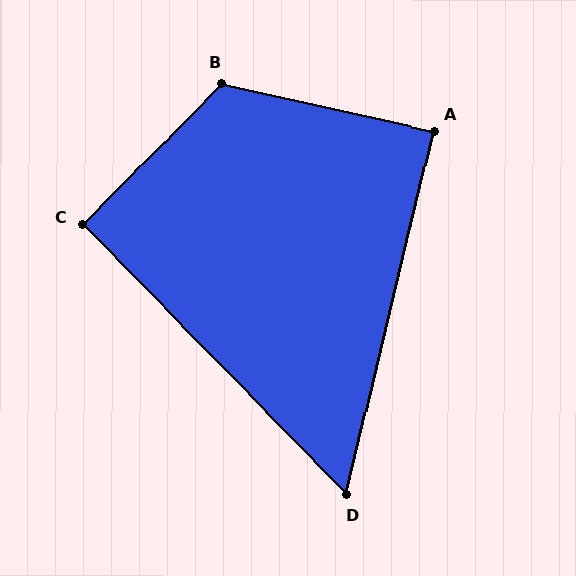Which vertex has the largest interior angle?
B, at approximately 122 degrees.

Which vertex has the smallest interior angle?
D, at approximately 58 degrees.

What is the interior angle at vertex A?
Approximately 89 degrees (approximately right).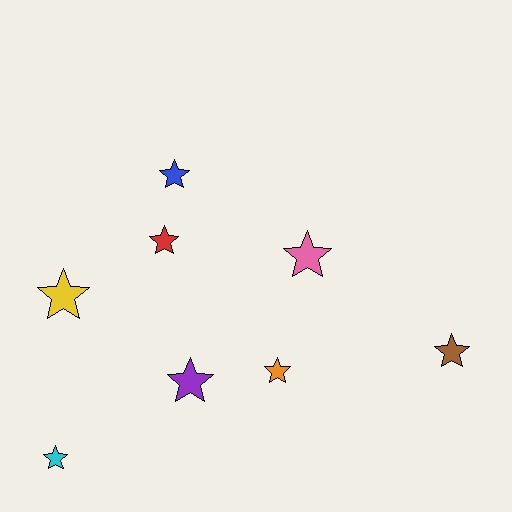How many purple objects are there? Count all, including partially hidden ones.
There is 1 purple object.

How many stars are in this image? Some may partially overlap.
There are 8 stars.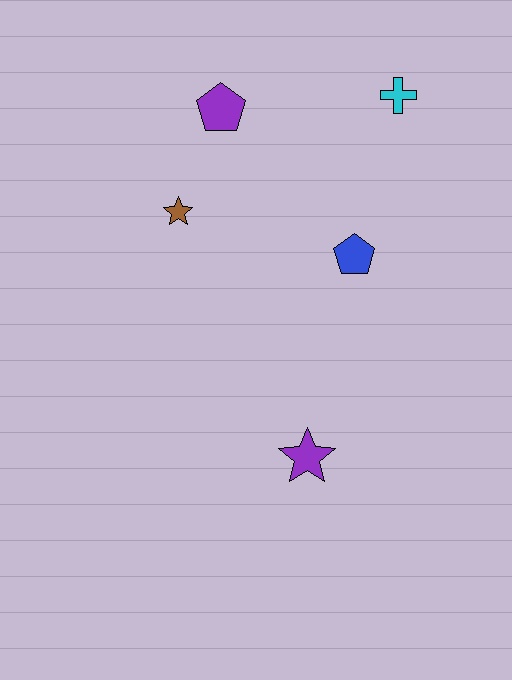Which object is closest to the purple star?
The blue pentagon is closest to the purple star.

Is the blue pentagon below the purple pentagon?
Yes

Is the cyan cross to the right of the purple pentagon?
Yes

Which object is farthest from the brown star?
The purple star is farthest from the brown star.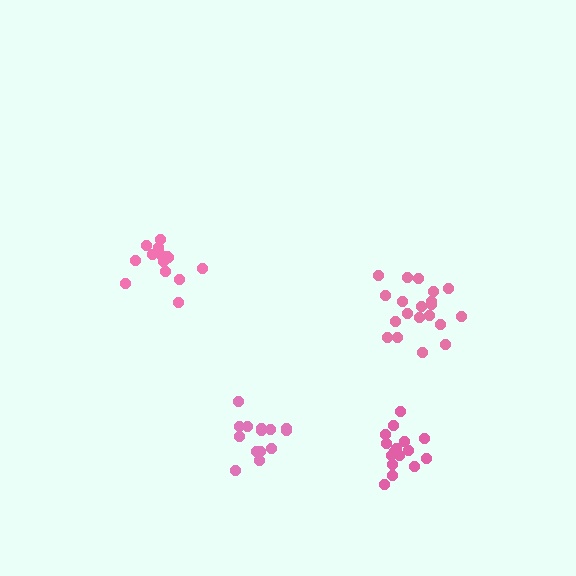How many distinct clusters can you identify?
There are 4 distinct clusters.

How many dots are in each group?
Group 1: 14 dots, Group 2: 17 dots, Group 3: 20 dots, Group 4: 14 dots (65 total).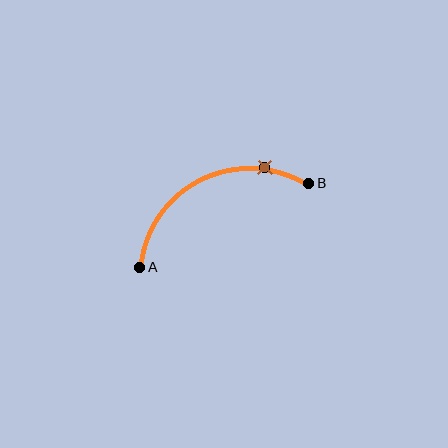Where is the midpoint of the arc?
The arc midpoint is the point on the curve farthest from the straight line joining A and B. It sits above that line.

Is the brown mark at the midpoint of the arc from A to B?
No. The brown mark lies on the arc but is closer to endpoint B. The arc midpoint would be at the point on the curve equidistant along the arc from both A and B.